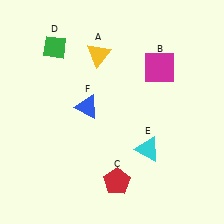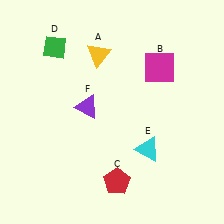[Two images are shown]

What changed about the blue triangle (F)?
In Image 1, F is blue. In Image 2, it changed to purple.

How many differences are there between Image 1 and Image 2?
There is 1 difference between the two images.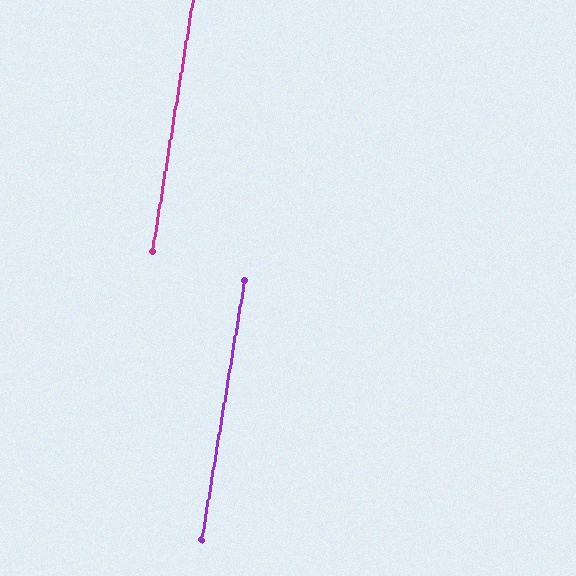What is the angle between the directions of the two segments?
Approximately 0 degrees.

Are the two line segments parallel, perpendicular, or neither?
Parallel — their directions differ by only 0.2°.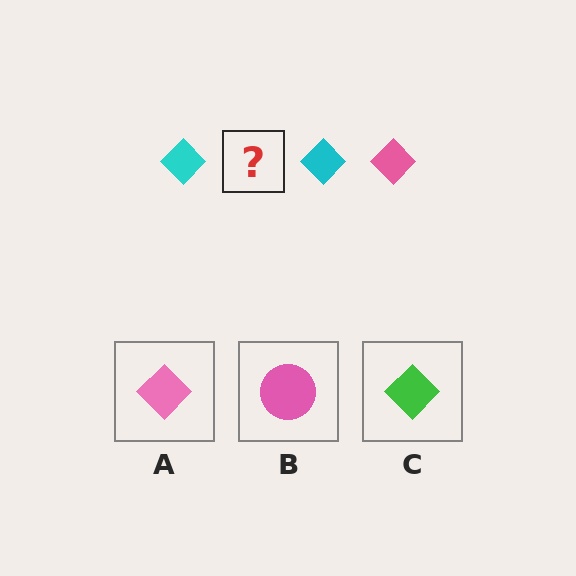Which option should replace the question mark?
Option A.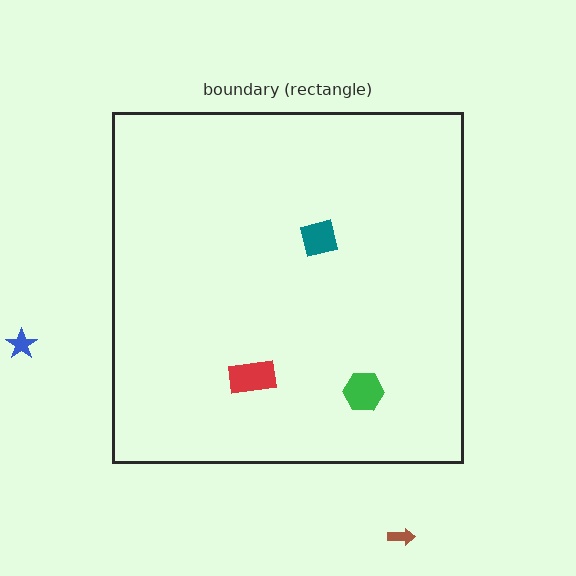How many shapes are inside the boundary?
3 inside, 2 outside.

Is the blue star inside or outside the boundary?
Outside.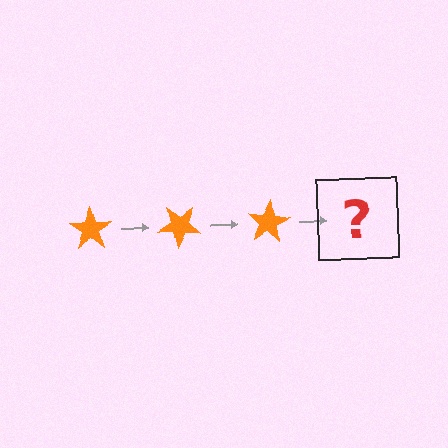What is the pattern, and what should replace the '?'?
The pattern is that the star rotates 40 degrees each step. The '?' should be an orange star rotated 120 degrees.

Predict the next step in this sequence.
The next step is an orange star rotated 120 degrees.